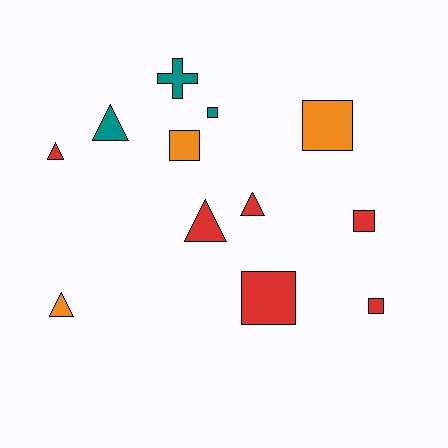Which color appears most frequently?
Red, with 6 objects.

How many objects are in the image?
There are 12 objects.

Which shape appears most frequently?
Square, with 6 objects.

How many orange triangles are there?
There is 1 orange triangle.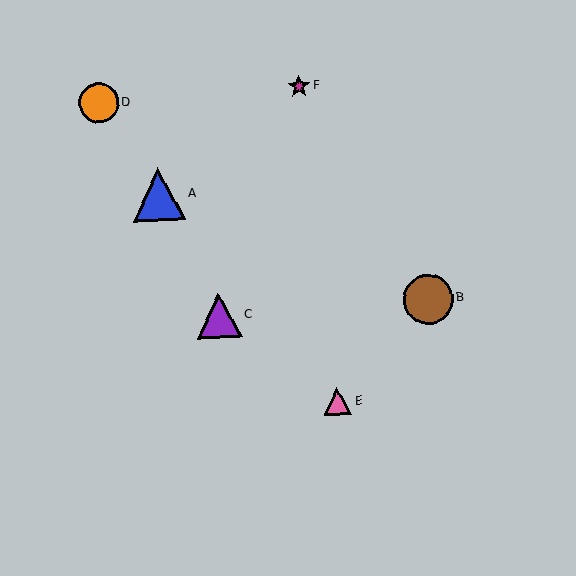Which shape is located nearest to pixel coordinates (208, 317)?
The purple triangle (labeled C) at (219, 316) is nearest to that location.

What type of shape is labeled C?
Shape C is a purple triangle.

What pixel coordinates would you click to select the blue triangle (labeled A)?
Click at (159, 194) to select the blue triangle A.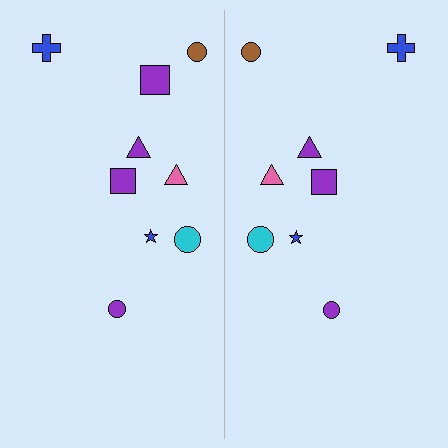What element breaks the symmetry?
A purple square is missing from the right side.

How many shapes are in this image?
There are 17 shapes in this image.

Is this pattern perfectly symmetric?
No, the pattern is not perfectly symmetric. A purple square is missing from the right side.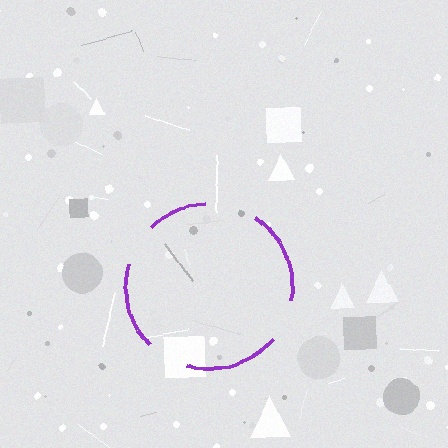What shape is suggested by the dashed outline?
The dashed outline suggests a circle.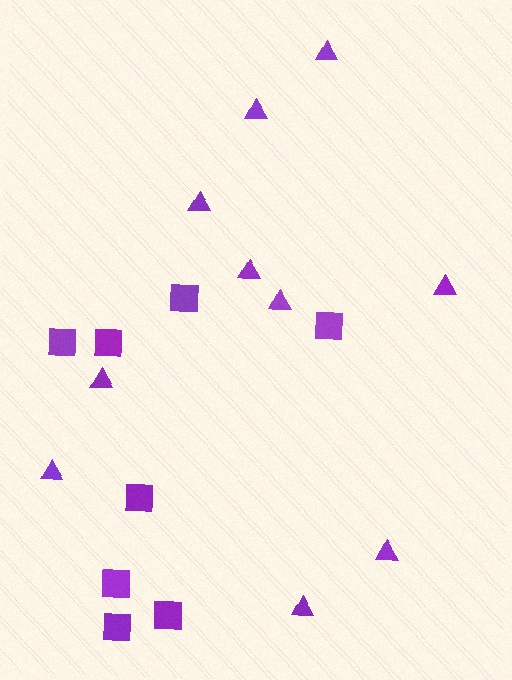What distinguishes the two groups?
There are 2 groups: one group of squares (8) and one group of triangles (10).